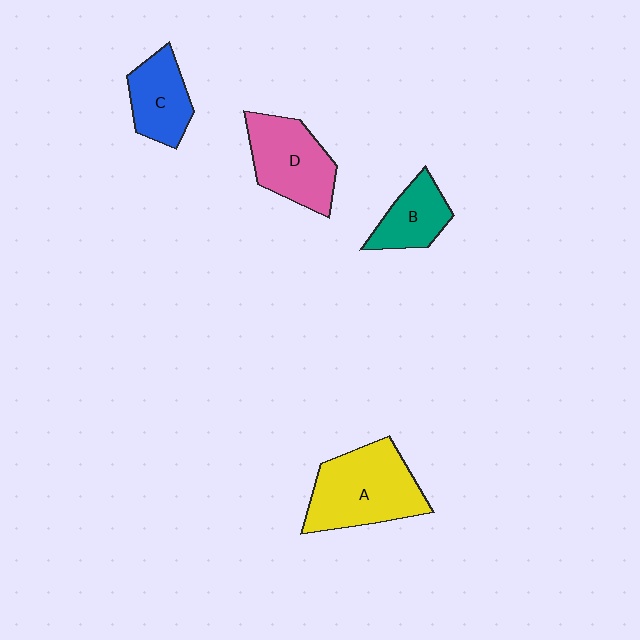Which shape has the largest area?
Shape A (yellow).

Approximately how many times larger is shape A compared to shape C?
Approximately 1.7 times.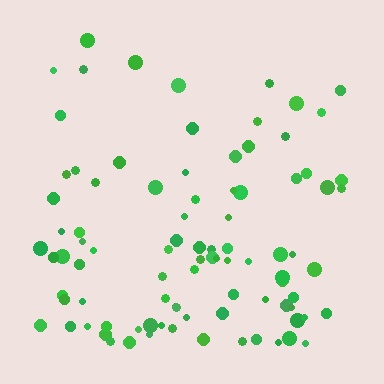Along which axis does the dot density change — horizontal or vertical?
Vertical.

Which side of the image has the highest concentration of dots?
The bottom.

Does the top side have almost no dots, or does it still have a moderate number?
Still a moderate number, just noticeably fewer than the bottom.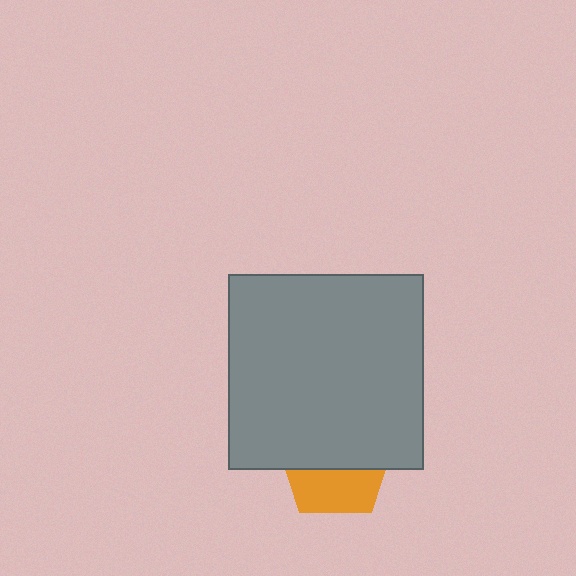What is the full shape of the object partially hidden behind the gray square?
The partially hidden object is an orange pentagon.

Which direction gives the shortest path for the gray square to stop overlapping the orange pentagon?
Moving up gives the shortest separation.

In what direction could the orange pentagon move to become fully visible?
The orange pentagon could move down. That would shift it out from behind the gray square entirely.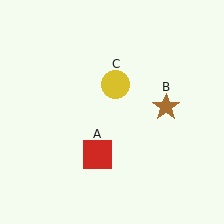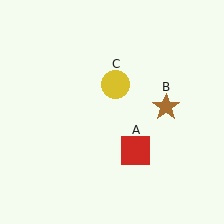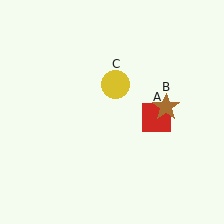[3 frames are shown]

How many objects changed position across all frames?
1 object changed position: red square (object A).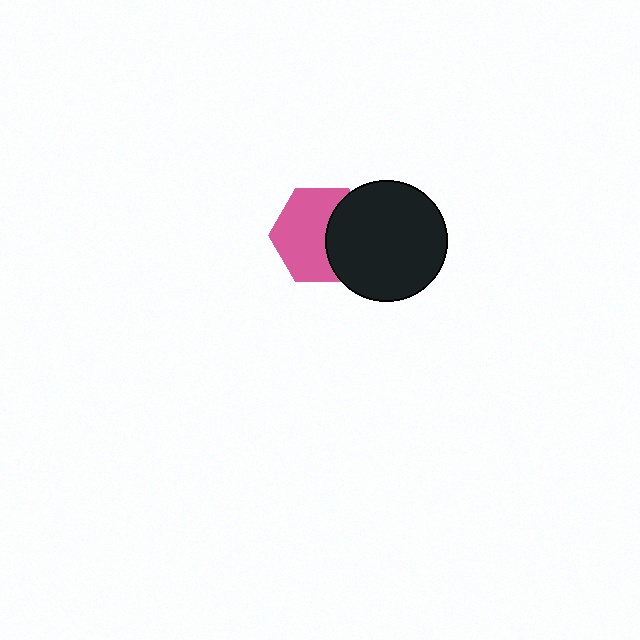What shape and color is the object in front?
The object in front is a black circle.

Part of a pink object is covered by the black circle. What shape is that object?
It is a hexagon.